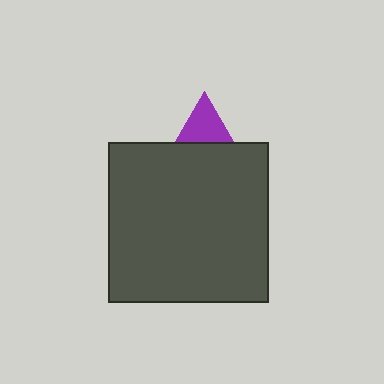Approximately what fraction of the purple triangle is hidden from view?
Roughly 64% of the purple triangle is hidden behind the dark gray square.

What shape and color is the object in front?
The object in front is a dark gray square.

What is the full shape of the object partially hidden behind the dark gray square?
The partially hidden object is a purple triangle.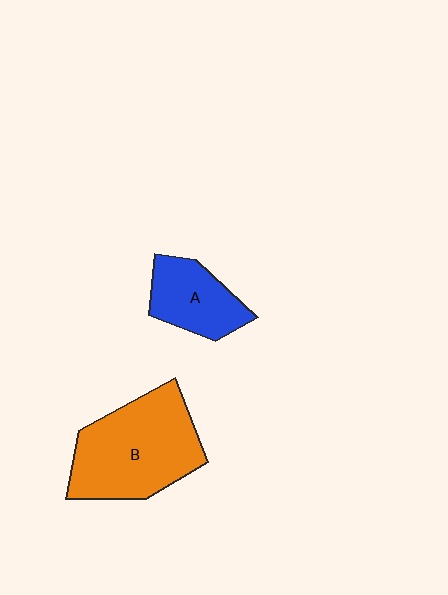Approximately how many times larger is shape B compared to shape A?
Approximately 1.9 times.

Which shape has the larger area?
Shape B (orange).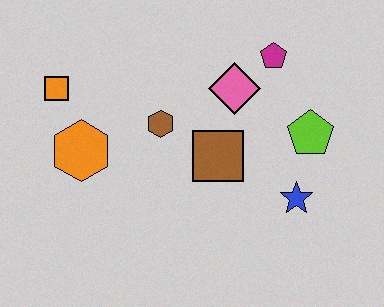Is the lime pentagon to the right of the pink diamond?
Yes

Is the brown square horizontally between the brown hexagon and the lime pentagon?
Yes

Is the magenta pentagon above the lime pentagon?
Yes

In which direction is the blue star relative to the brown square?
The blue star is to the right of the brown square.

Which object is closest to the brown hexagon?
The brown square is closest to the brown hexagon.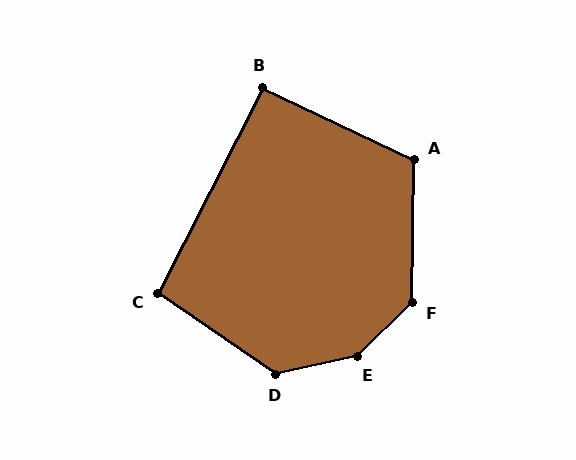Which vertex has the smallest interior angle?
B, at approximately 92 degrees.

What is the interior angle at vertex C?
Approximately 97 degrees (obtuse).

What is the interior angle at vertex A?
Approximately 115 degrees (obtuse).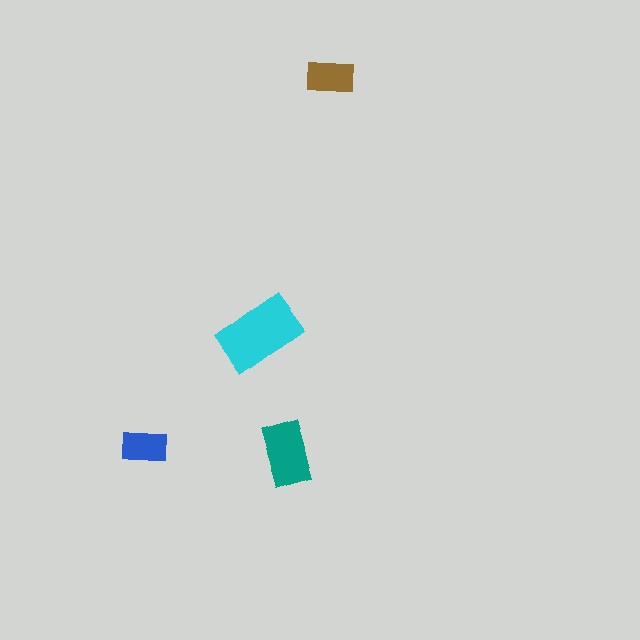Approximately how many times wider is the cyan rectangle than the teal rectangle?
About 1.5 times wider.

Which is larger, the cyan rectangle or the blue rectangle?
The cyan one.